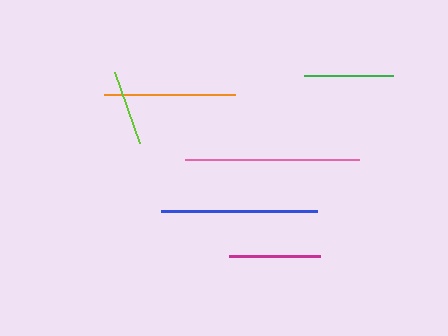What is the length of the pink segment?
The pink segment is approximately 174 pixels long.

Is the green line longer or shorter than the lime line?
The green line is longer than the lime line.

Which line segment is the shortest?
The lime line is the shortest at approximately 75 pixels.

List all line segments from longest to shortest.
From longest to shortest: pink, blue, orange, magenta, green, lime.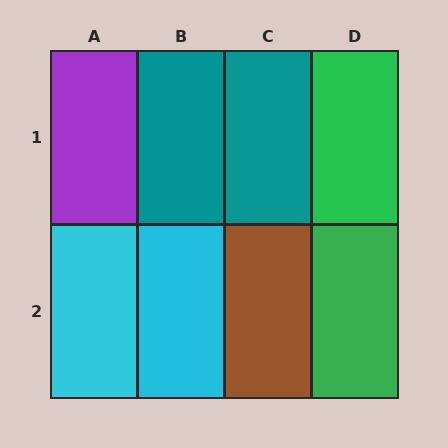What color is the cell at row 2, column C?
Brown.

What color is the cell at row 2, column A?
Cyan.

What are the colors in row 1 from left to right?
Purple, teal, teal, green.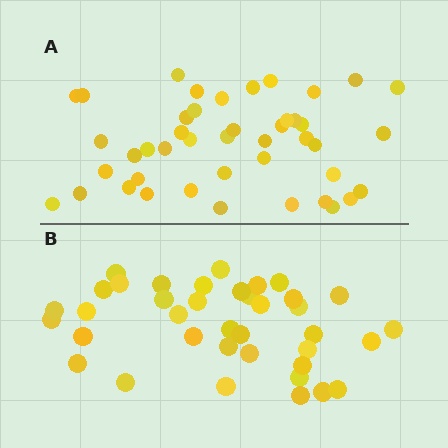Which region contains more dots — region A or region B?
Region A (the top region) has more dots.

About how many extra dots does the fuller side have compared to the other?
Region A has about 6 more dots than region B.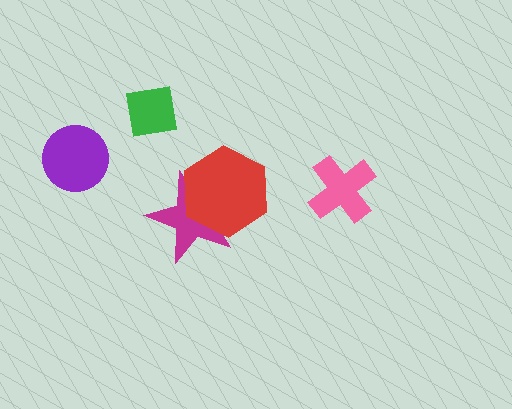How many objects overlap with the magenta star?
1 object overlaps with the magenta star.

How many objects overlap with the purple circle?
0 objects overlap with the purple circle.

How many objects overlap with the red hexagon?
1 object overlaps with the red hexagon.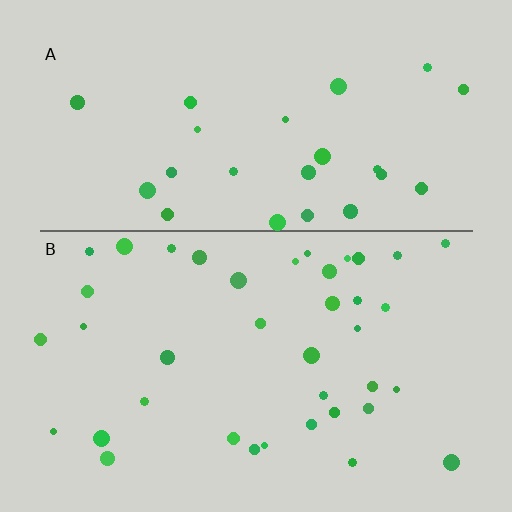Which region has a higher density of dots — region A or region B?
B (the bottom).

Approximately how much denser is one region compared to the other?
Approximately 1.5× — region B over region A.